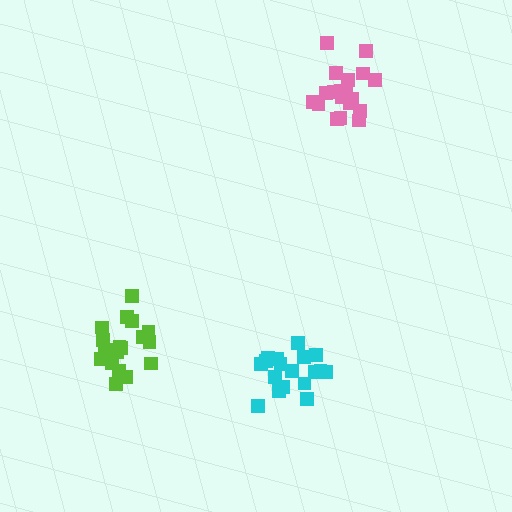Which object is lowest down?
The cyan cluster is bottommost.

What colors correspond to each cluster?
The clusters are colored: cyan, pink, lime.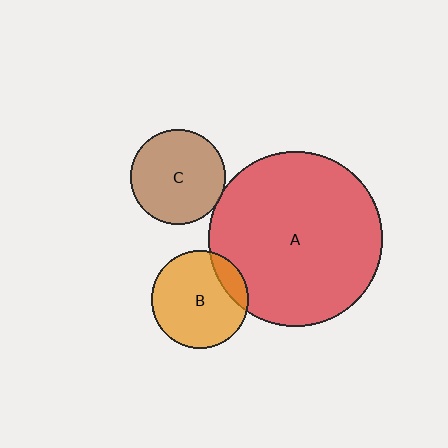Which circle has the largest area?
Circle A (red).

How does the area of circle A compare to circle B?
Approximately 3.2 times.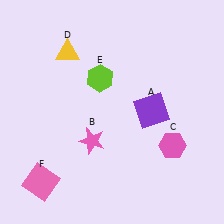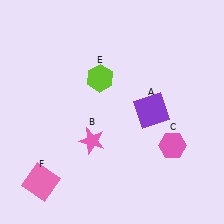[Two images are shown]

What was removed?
The yellow triangle (D) was removed in Image 2.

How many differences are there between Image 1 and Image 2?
There is 1 difference between the two images.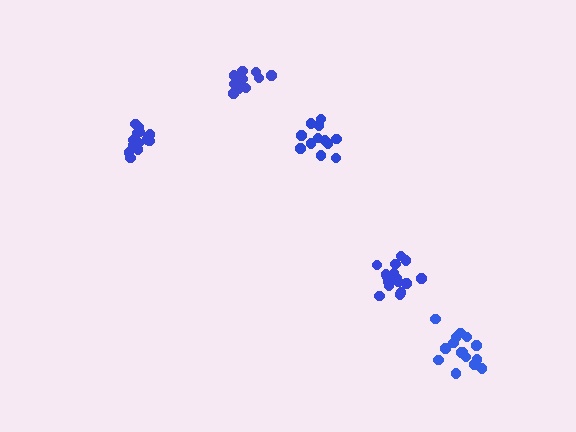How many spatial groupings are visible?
There are 5 spatial groupings.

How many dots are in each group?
Group 1: 16 dots, Group 2: 11 dots, Group 3: 16 dots, Group 4: 16 dots, Group 5: 12 dots (71 total).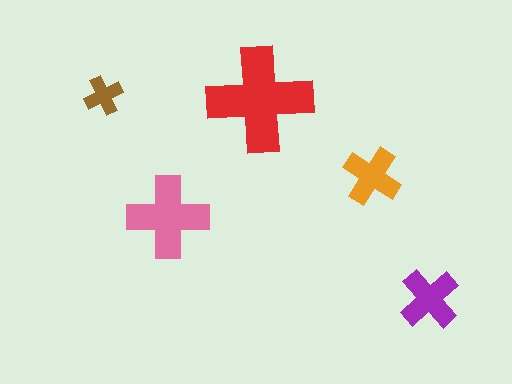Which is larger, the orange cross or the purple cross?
The purple one.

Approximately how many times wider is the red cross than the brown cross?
About 2.5 times wider.